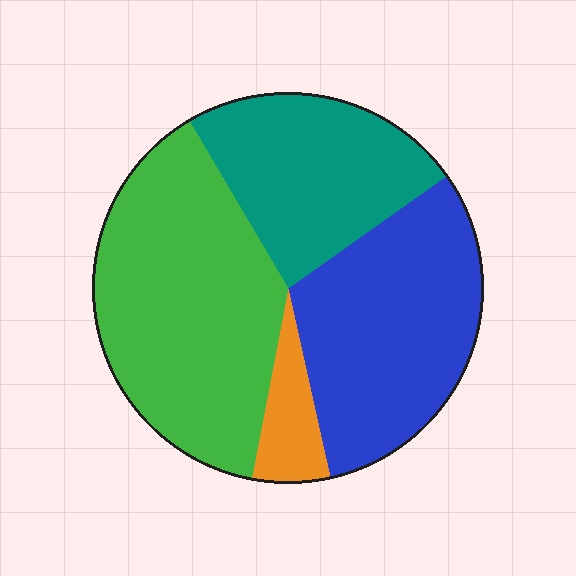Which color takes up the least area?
Orange, at roughly 5%.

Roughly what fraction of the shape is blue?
Blue covers roughly 30% of the shape.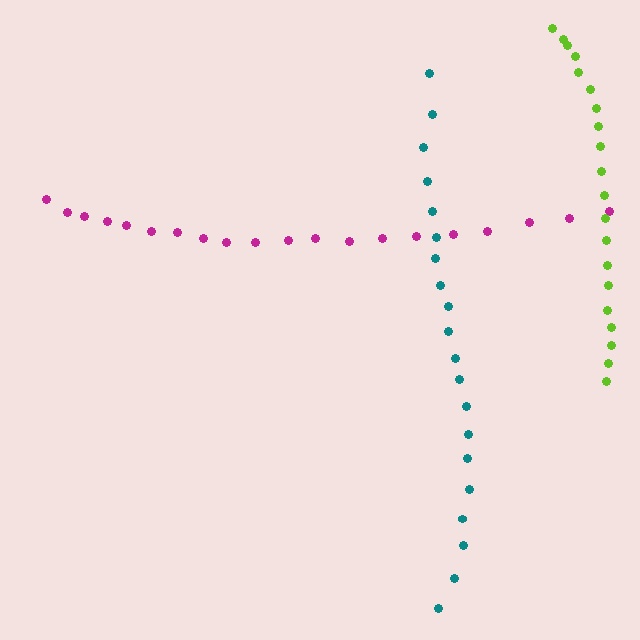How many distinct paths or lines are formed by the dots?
There are 3 distinct paths.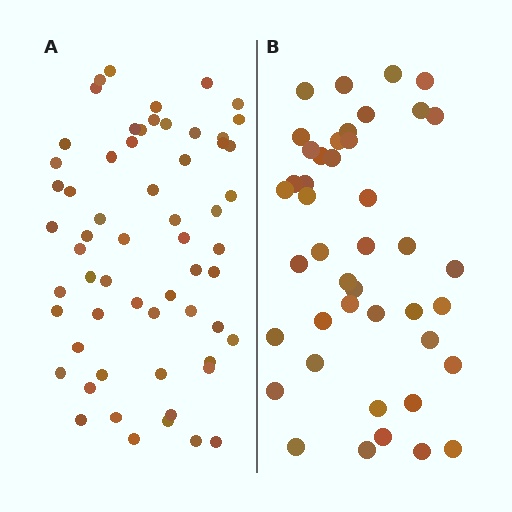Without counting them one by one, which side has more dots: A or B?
Region A (the left region) has more dots.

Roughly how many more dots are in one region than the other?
Region A has approximately 15 more dots than region B.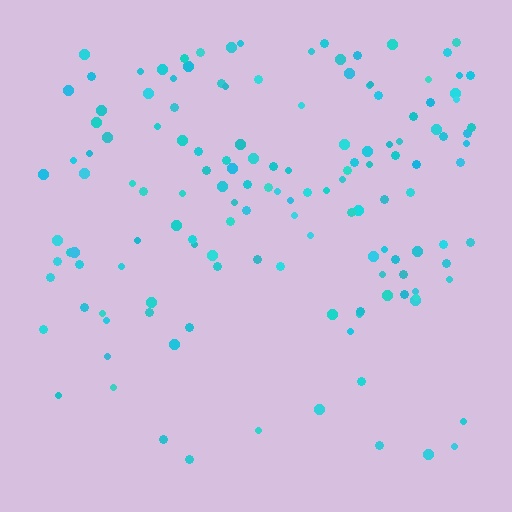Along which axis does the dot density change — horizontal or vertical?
Vertical.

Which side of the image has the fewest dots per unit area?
The bottom.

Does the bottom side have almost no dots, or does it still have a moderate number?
Still a moderate number, just noticeably fewer than the top.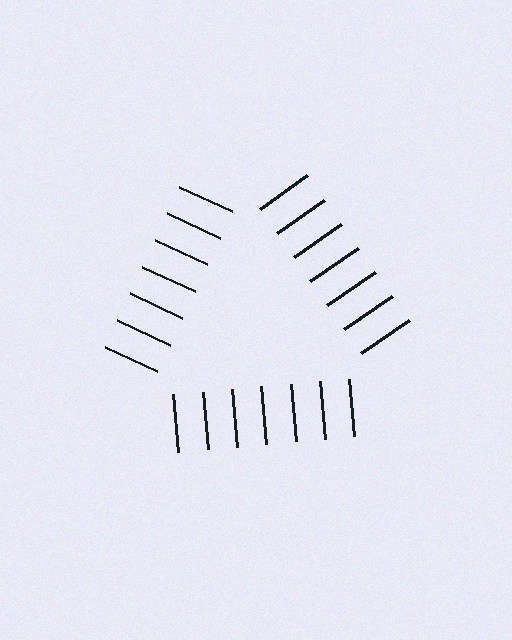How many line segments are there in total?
21 — 7 along each of the 3 edges.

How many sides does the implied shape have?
3 sides — the line-ends trace a triangle.